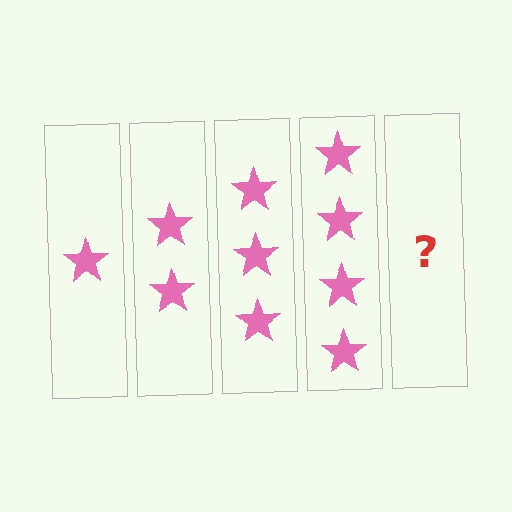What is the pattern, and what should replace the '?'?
The pattern is that each step adds one more star. The '?' should be 5 stars.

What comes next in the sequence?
The next element should be 5 stars.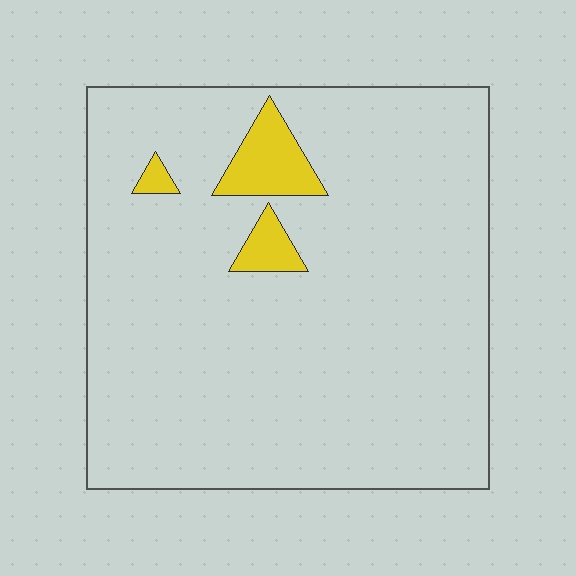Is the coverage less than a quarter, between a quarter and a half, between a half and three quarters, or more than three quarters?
Less than a quarter.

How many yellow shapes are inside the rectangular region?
3.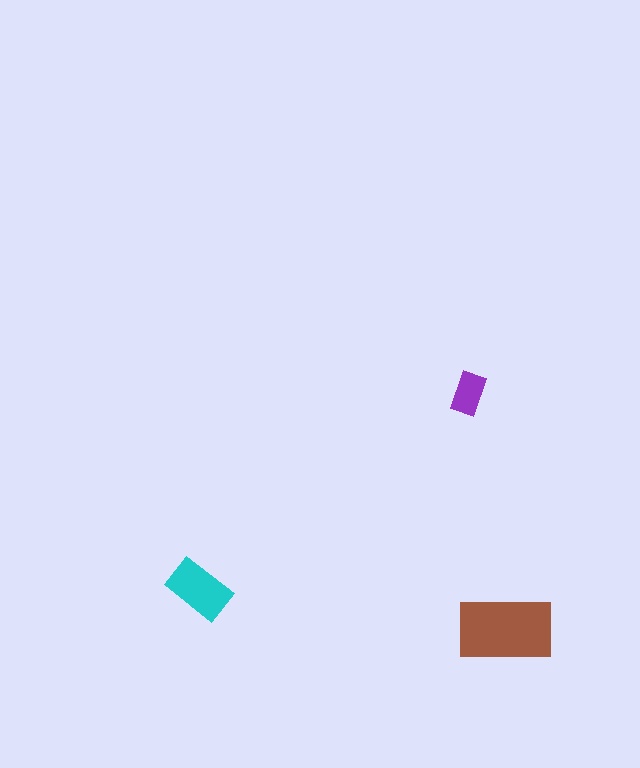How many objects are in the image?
There are 3 objects in the image.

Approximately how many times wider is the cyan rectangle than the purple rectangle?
About 1.5 times wider.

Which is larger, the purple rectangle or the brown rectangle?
The brown one.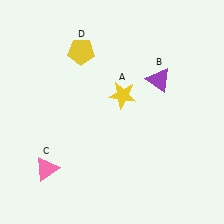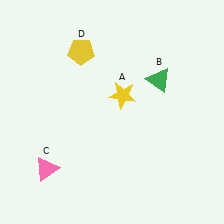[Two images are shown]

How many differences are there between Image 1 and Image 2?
There is 1 difference between the two images.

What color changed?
The triangle (B) changed from purple in Image 1 to green in Image 2.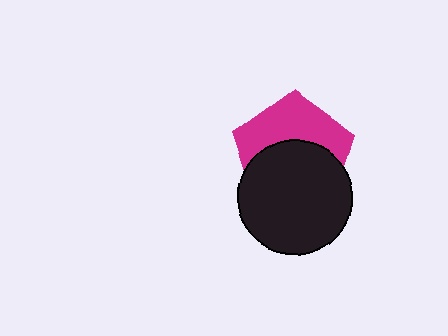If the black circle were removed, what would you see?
You would see the complete magenta pentagon.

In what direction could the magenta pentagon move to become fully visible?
The magenta pentagon could move up. That would shift it out from behind the black circle entirely.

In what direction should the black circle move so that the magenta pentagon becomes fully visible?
The black circle should move down. That is the shortest direction to clear the overlap and leave the magenta pentagon fully visible.